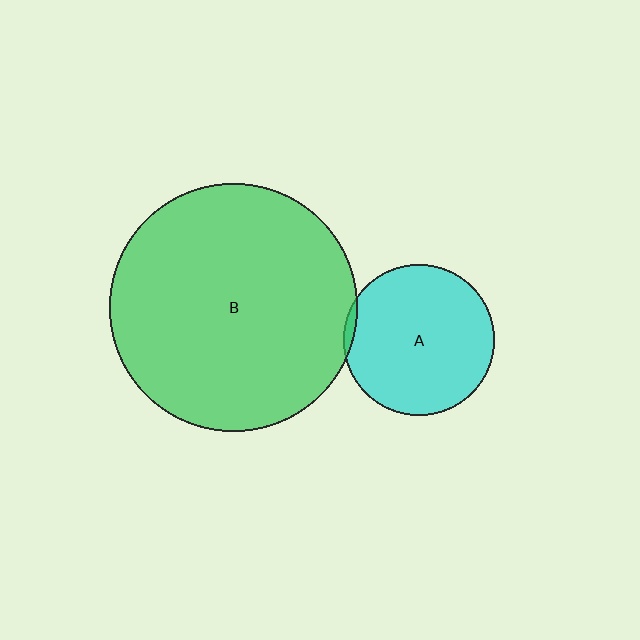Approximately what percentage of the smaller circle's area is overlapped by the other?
Approximately 5%.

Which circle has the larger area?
Circle B (green).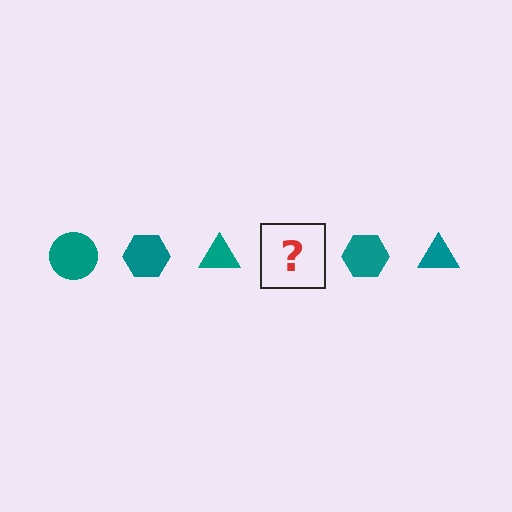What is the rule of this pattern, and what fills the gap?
The rule is that the pattern cycles through circle, hexagon, triangle shapes in teal. The gap should be filled with a teal circle.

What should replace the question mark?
The question mark should be replaced with a teal circle.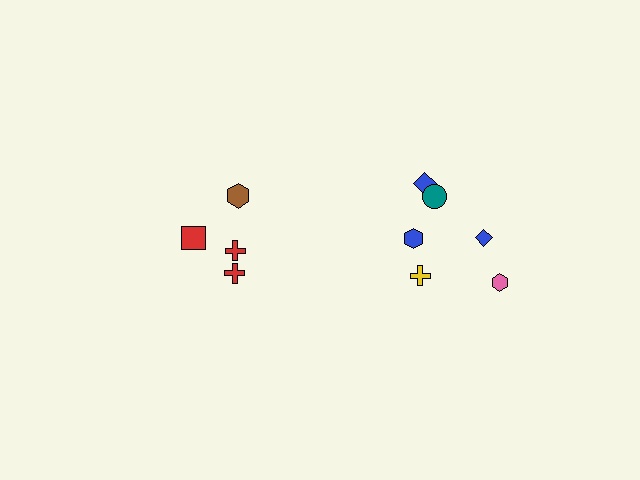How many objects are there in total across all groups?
There are 10 objects.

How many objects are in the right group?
There are 6 objects.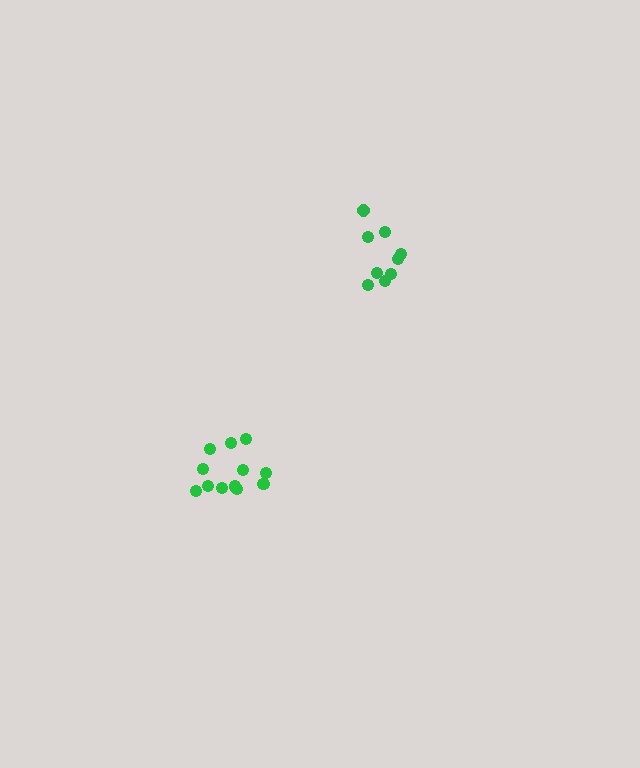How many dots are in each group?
Group 1: 9 dots, Group 2: 12 dots (21 total).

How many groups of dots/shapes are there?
There are 2 groups.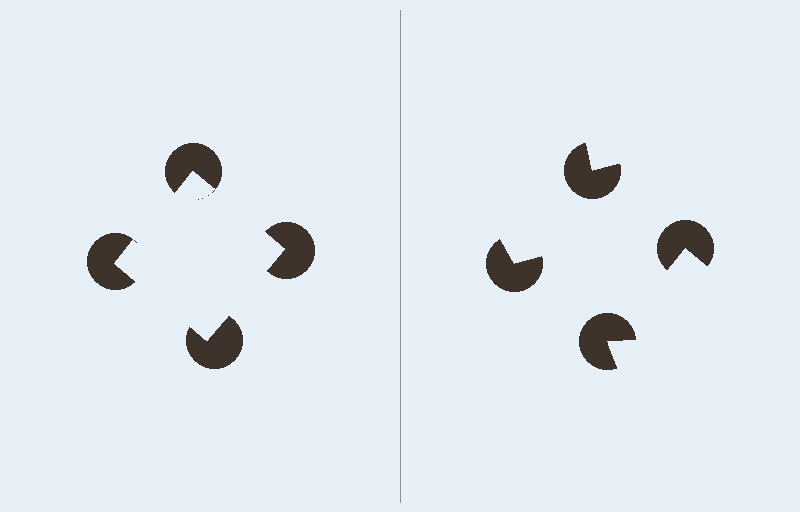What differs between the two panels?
The pac-man discs are positioned identically on both sides; only the wedge orientations differ. On the left they align to a square; on the right they are misaligned.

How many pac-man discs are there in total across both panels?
8 — 4 on each side.